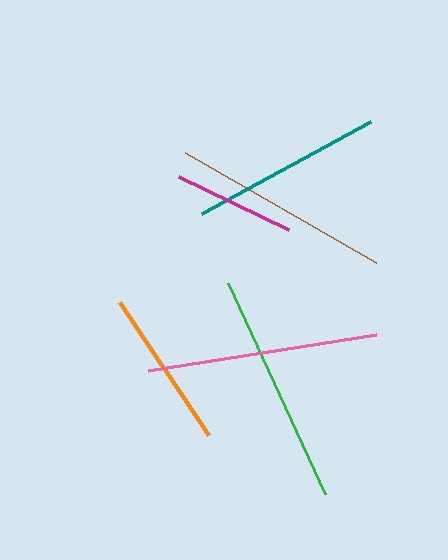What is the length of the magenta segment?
The magenta segment is approximately 122 pixels long.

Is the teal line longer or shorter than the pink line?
The pink line is longer than the teal line.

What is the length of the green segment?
The green segment is approximately 232 pixels long.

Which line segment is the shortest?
The magenta line is the shortest at approximately 122 pixels.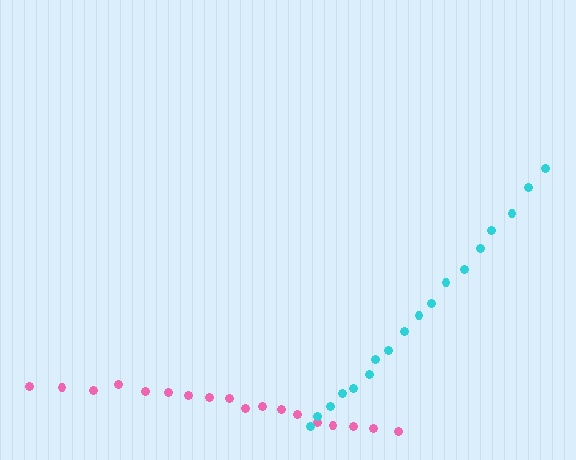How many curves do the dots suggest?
There are 2 distinct paths.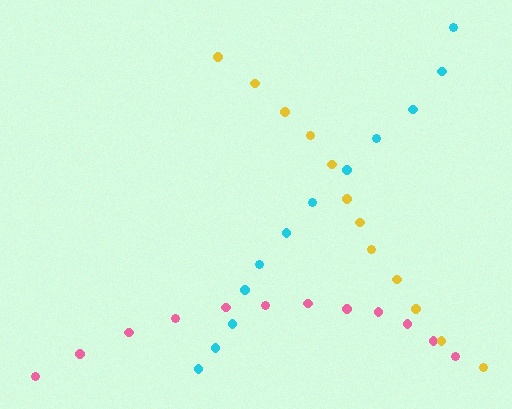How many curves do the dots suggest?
There are 3 distinct paths.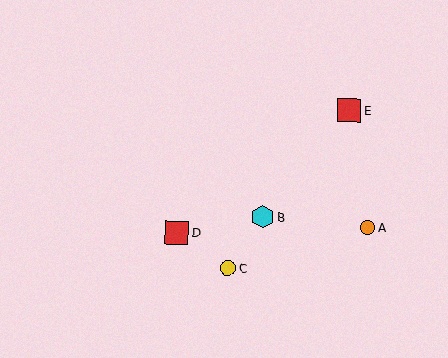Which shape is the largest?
The red square (labeled E) is the largest.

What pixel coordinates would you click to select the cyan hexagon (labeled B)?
Click at (263, 217) to select the cyan hexagon B.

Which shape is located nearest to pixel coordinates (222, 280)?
The yellow circle (labeled C) at (227, 268) is nearest to that location.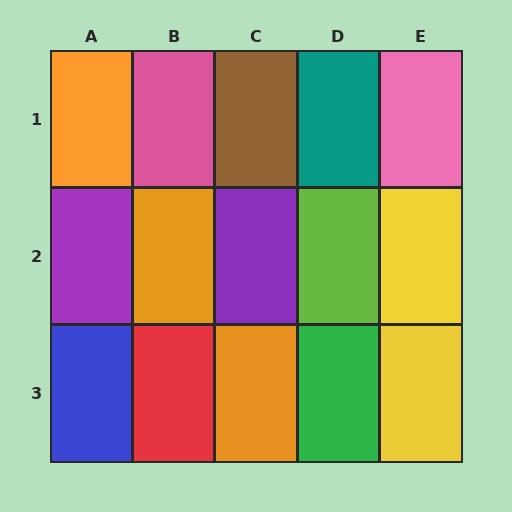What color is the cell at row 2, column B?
Orange.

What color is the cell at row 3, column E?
Yellow.